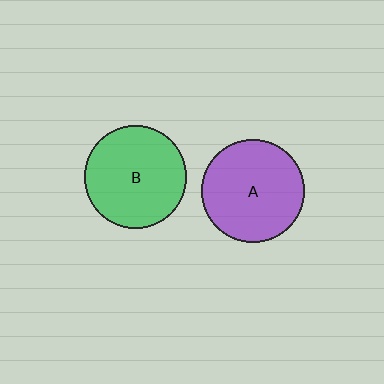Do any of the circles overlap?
No, none of the circles overlap.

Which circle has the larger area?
Circle A (purple).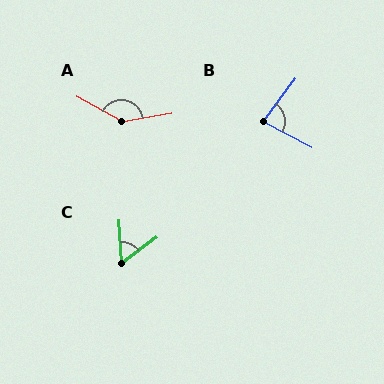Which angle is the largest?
A, at approximately 142 degrees.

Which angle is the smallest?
C, at approximately 56 degrees.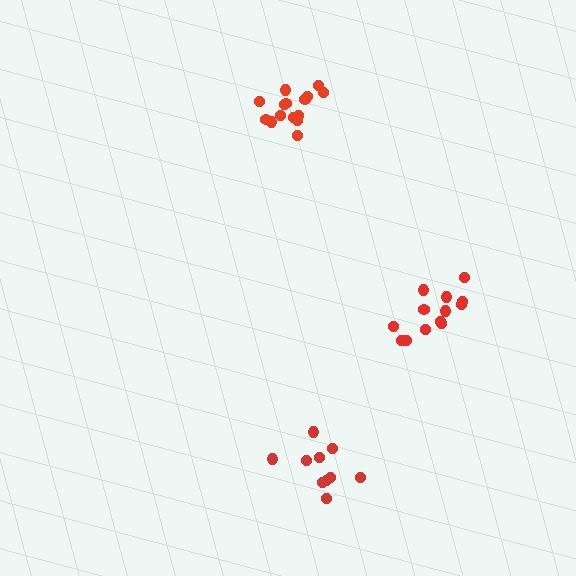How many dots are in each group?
Group 1: 15 dots, Group 2: 10 dots, Group 3: 13 dots (38 total).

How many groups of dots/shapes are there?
There are 3 groups.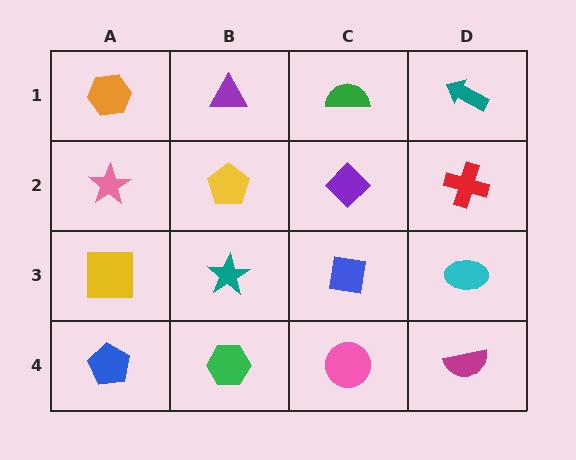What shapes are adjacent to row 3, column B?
A yellow pentagon (row 2, column B), a green hexagon (row 4, column B), a yellow square (row 3, column A), a blue square (row 3, column C).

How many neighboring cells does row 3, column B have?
4.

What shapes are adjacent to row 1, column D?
A red cross (row 2, column D), a green semicircle (row 1, column C).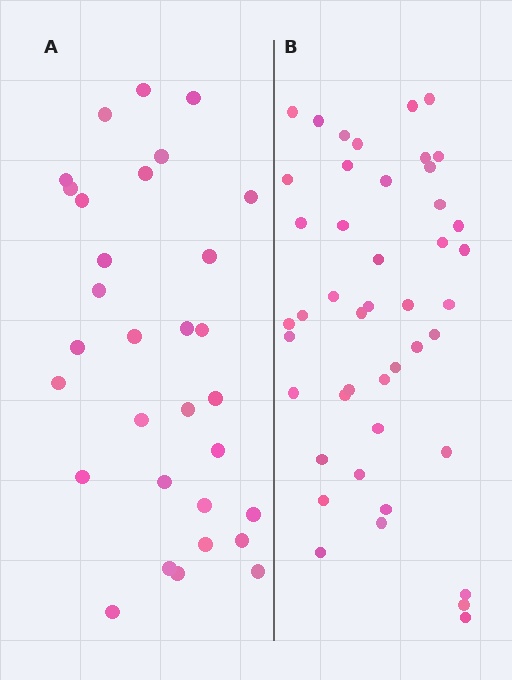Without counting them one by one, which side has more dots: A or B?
Region B (the right region) has more dots.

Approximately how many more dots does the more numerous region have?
Region B has approximately 15 more dots than region A.